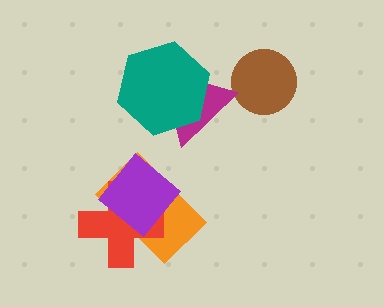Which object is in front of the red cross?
The purple diamond is in front of the red cross.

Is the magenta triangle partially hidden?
Yes, it is partially covered by another shape.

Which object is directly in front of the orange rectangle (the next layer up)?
The red cross is directly in front of the orange rectangle.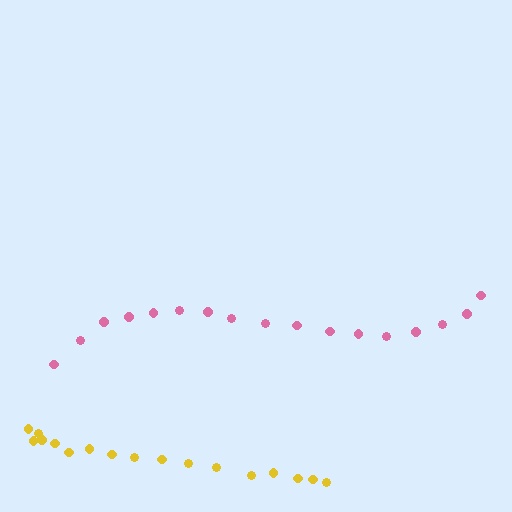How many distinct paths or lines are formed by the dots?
There are 2 distinct paths.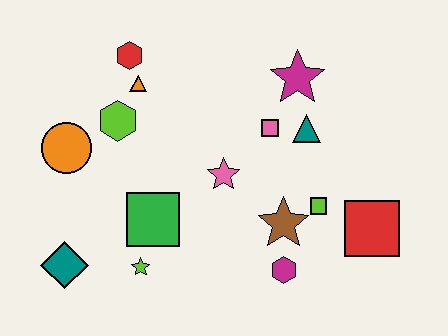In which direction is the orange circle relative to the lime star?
The orange circle is above the lime star.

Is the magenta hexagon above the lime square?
No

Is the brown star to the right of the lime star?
Yes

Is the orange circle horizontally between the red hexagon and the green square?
No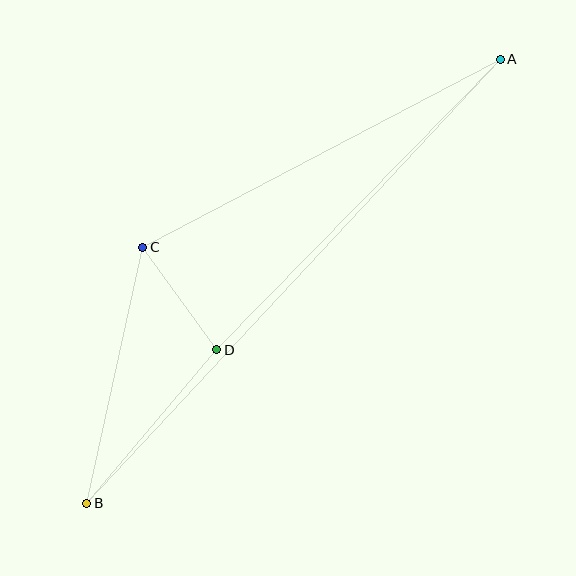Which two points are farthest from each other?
Points A and B are farthest from each other.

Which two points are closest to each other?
Points C and D are closest to each other.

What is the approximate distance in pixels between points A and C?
The distance between A and C is approximately 404 pixels.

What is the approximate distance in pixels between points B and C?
The distance between B and C is approximately 262 pixels.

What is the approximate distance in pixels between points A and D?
The distance between A and D is approximately 406 pixels.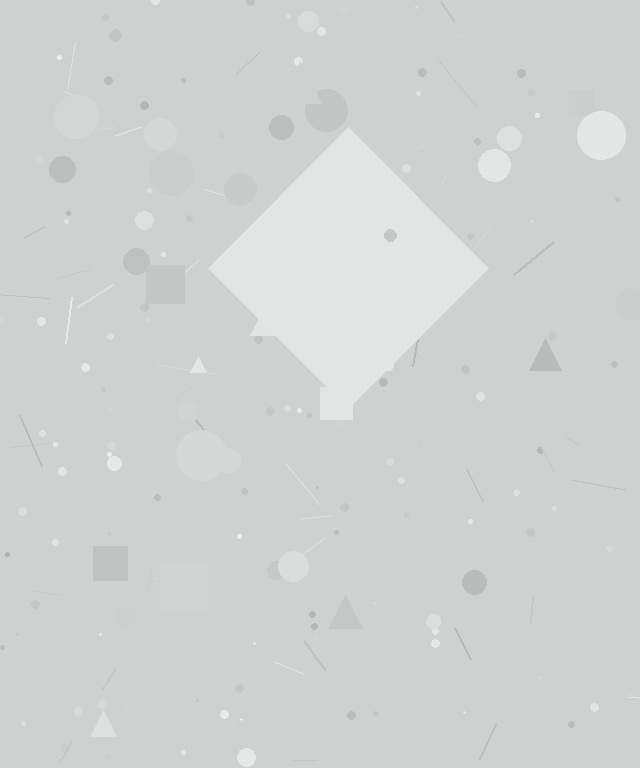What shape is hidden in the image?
A diamond is hidden in the image.